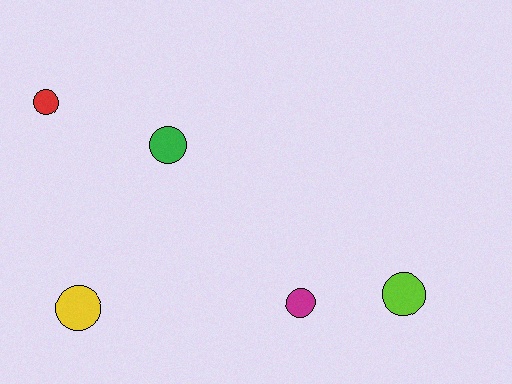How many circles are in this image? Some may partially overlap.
There are 5 circles.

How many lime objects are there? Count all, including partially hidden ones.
There is 1 lime object.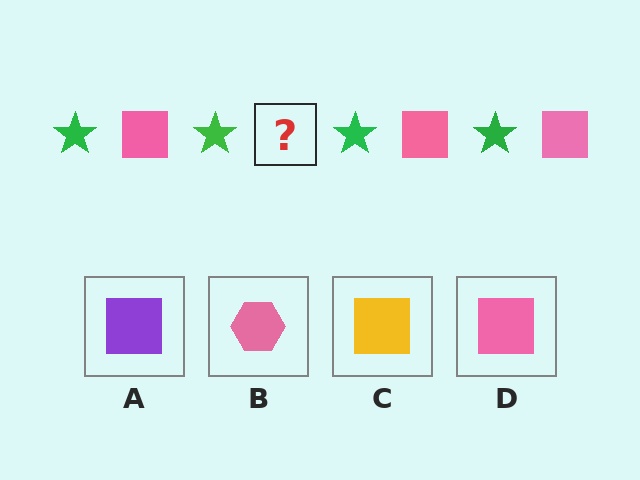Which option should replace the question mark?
Option D.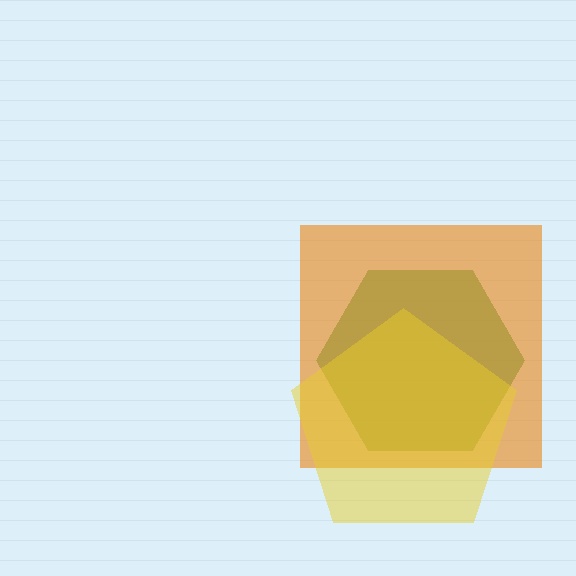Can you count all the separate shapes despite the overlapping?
Yes, there are 3 separate shapes.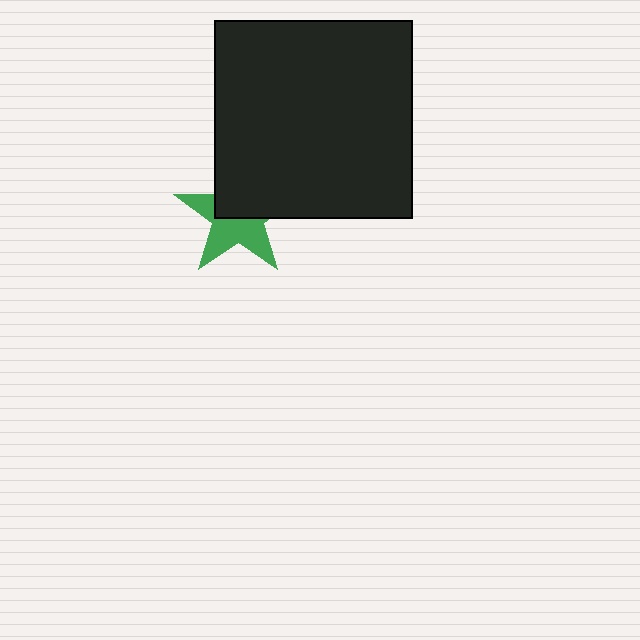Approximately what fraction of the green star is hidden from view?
Roughly 49% of the green star is hidden behind the black square.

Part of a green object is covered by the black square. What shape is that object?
It is a star.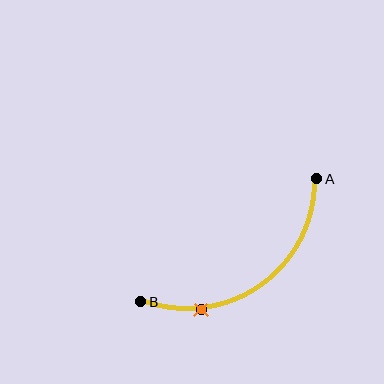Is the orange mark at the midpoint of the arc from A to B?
No. The orange mark lies on the arc but is closer to endpoint B. The arc midpoint would be at the point on the curve equidistant along the arc from both A and B.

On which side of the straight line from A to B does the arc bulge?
The arc bulges below and to the right of the straight line connecting A and B.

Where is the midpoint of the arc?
The arc midpoint is the point on the curve farthest from the straight line joining A and B. It sits below and to the right of that line.